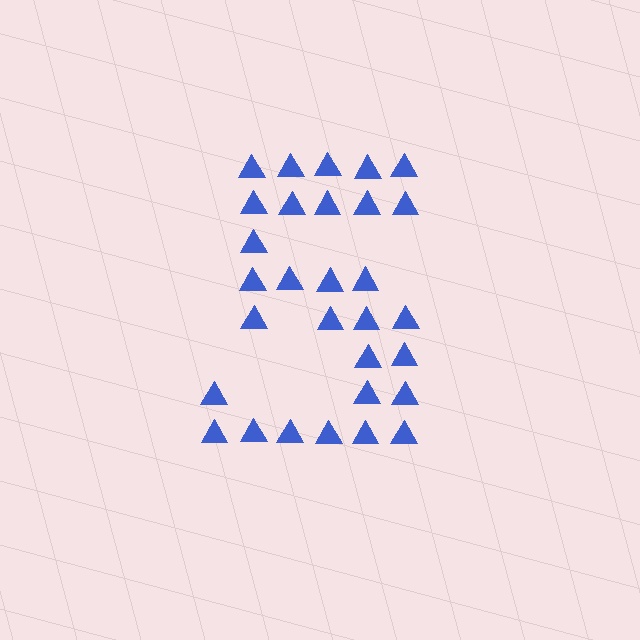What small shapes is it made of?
It is made of small triangles.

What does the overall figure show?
The overall figure shows the digit 5.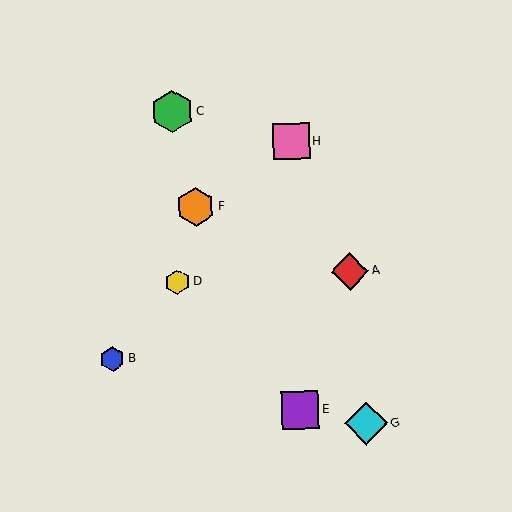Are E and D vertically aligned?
No, E is at x≈300 and D is at x≈177.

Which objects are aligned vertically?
Objects E, H are aligned vertically.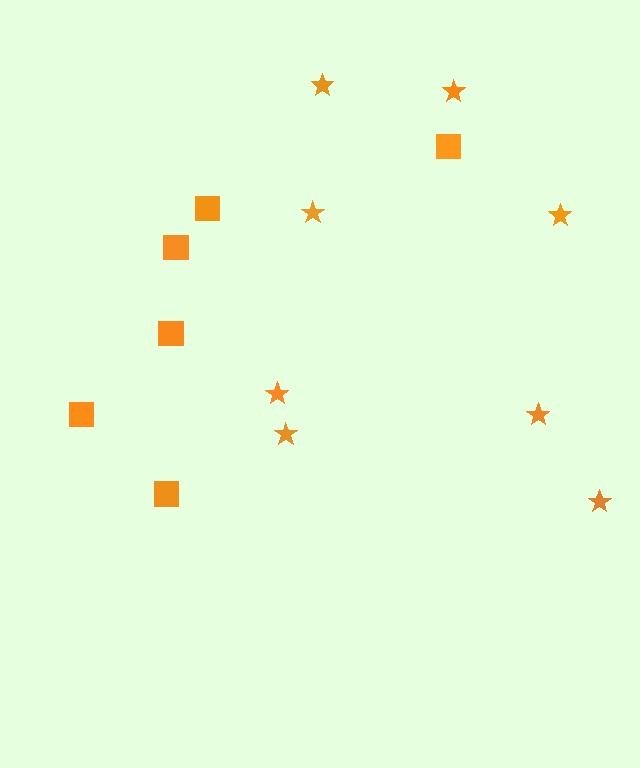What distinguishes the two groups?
There are 2 groups: one group of squares (6) and one group of stars (8).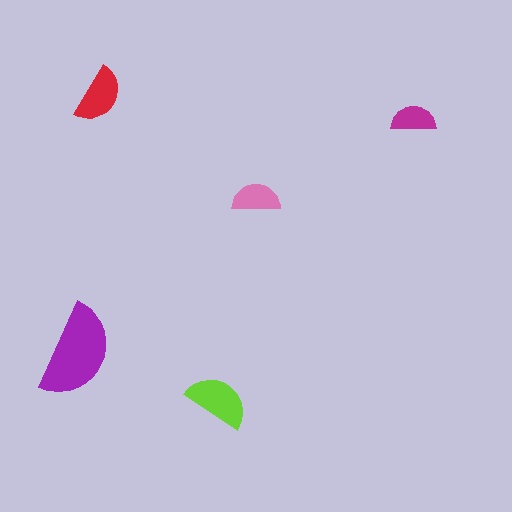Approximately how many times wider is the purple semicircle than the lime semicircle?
About 1.5 times wider.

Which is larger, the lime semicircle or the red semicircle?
The lime one.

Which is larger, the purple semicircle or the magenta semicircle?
The purple one.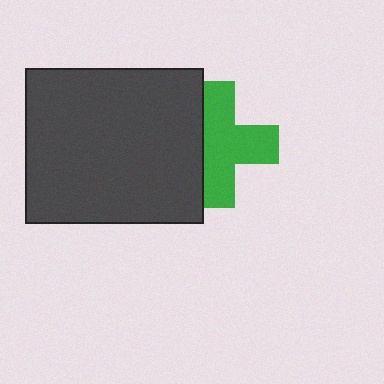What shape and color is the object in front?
The object in front is a dark gray rectangle.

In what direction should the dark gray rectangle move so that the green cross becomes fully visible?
The dark gray rectangle should move left. That is the shortest direction to clear the overlap and leave the green cross fully visible.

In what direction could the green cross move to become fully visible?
The green cross could move right. That would shift it out from behind the dark gray rectangle entirely.